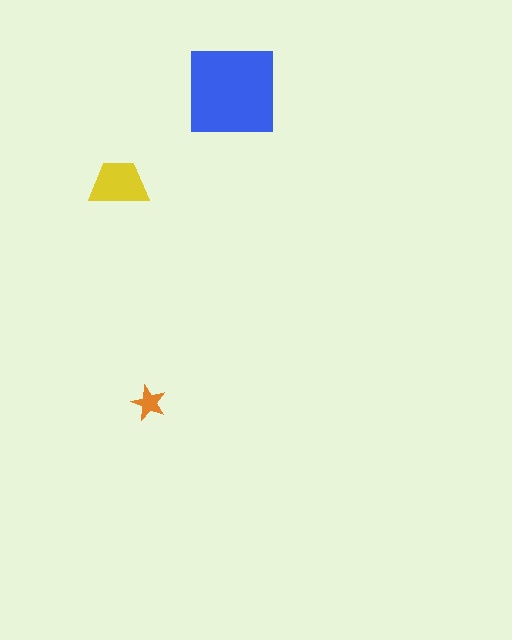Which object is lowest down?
The orange star is bottommost.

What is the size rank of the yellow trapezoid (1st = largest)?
2nd.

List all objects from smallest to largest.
The orange star, the yellow trapezoid, the blue square.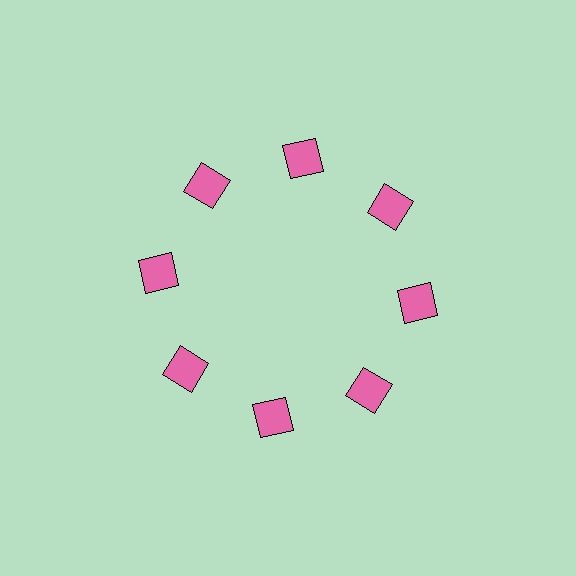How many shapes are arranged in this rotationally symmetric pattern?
There are 8 shapes, arranged in 8 groups of 1.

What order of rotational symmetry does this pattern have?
This pattern has 8-fold rotational symmetry.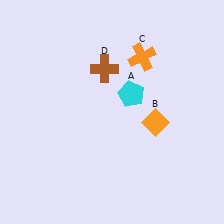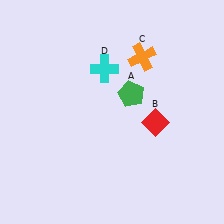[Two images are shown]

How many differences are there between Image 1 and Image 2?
There are 3 differences between the two images.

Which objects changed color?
A changed from cyan to green. B changed from orange to red. D changed from brown to cyan.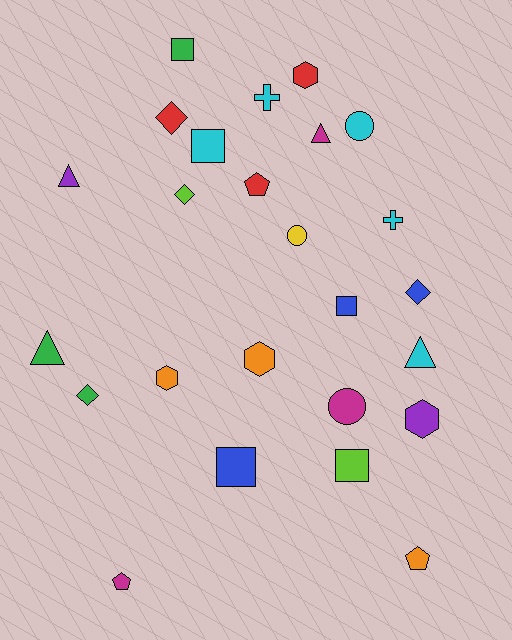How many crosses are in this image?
There are 2 crosses.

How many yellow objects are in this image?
There is 1 yellow object.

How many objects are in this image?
There are 25 objects.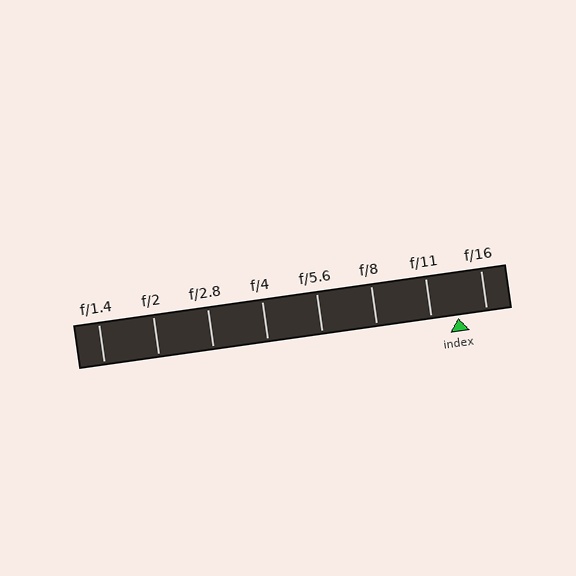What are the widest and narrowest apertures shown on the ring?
The widest aperture shown is f/1.4 and the narrowest is f/16.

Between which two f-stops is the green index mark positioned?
The index mark is between f/11 and f/16.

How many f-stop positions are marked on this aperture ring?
There are 8 f-stop positions marked.